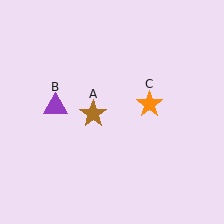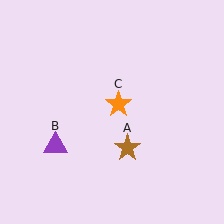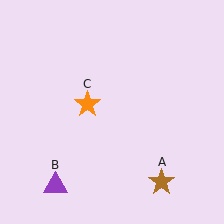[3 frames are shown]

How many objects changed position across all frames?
3 objects changed position: brown star (object A), purple triangle (object B), orange star (object C).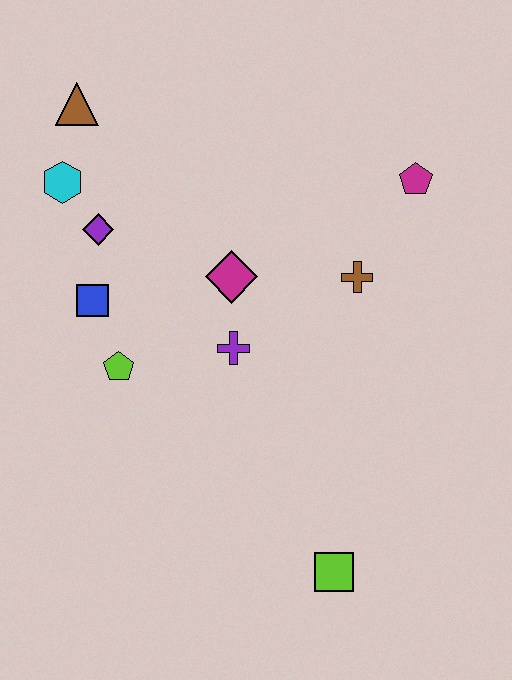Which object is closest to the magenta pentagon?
The brown cross is closest to the magenta pentagon.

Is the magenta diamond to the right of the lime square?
No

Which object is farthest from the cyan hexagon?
The lime square is farthest from the cyan hexagon.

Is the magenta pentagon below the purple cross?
No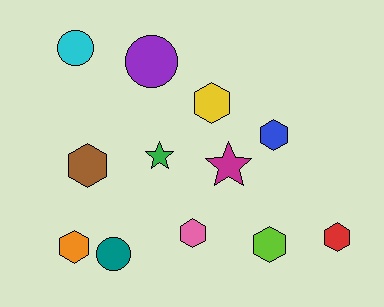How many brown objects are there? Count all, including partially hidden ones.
There is 1 brown object.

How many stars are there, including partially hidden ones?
There are 2 stars.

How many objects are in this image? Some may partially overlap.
There are 12 objects.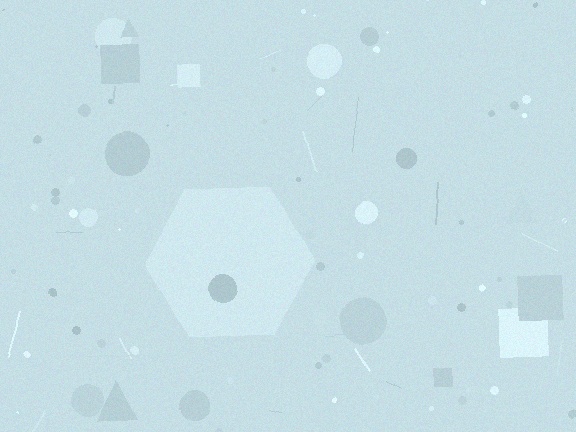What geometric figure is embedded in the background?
A hexagon is embedded in the background.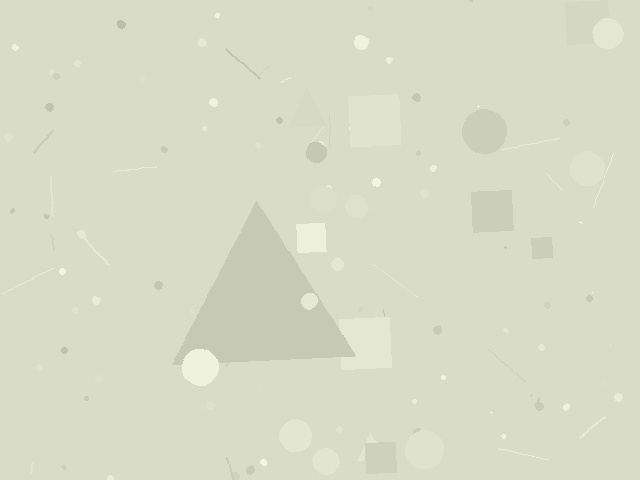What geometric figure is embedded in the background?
A triangle is embedded in the background.